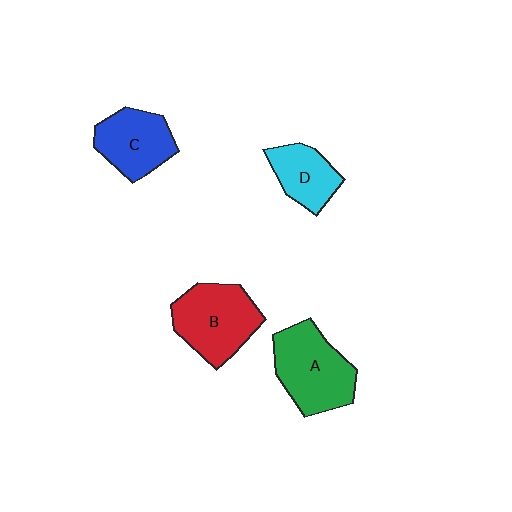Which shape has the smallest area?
Shape D (cyan).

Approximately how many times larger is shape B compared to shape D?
Approximately 1.6 times.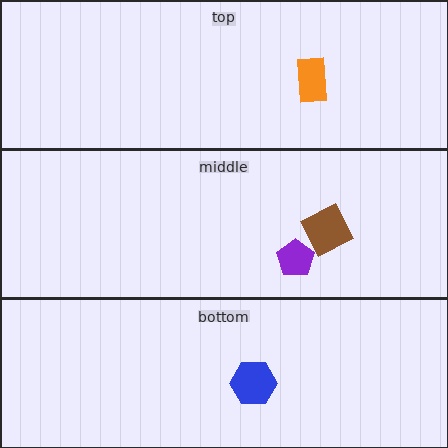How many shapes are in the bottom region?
1.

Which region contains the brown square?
The middle region.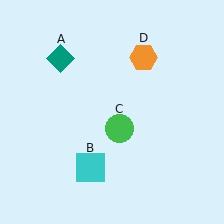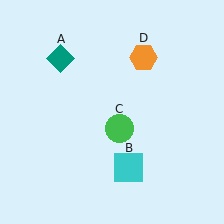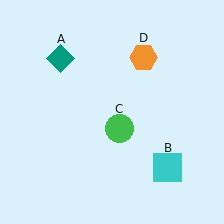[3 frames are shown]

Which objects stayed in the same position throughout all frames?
Teal diamond (object A) and green circle (object C) and orange hexagon (object D) remained stationary.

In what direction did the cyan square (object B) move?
The cyan square (object B) moved right.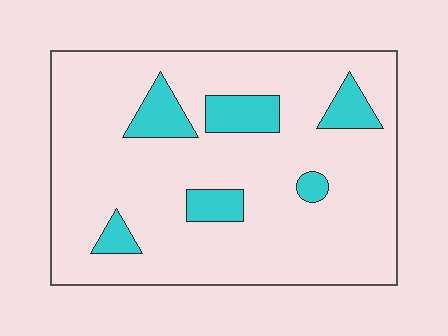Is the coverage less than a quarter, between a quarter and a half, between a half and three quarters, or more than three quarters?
Less than a quarter.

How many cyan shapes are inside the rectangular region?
6.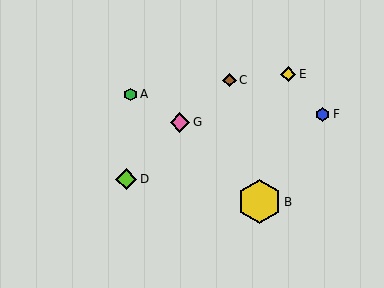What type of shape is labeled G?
Shape G is a pink diamond.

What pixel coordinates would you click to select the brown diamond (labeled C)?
Click at (229, 80) to select the brown diamond C.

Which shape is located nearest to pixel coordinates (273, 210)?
The yellow hexagon (labeled B) at (260, 202) is nearest to that location.